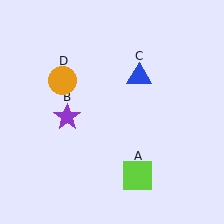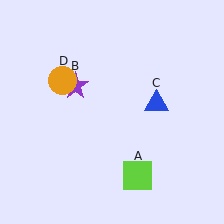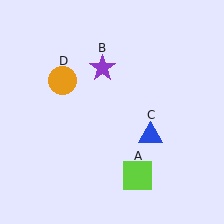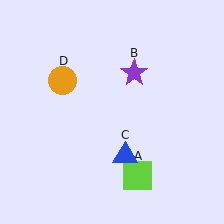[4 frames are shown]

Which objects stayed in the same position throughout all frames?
Lime square (object A) and orange circle (object D) remained stationary.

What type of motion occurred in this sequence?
The purple star (object B), blue triangle (object C) rotated clockwise around the center of the scene.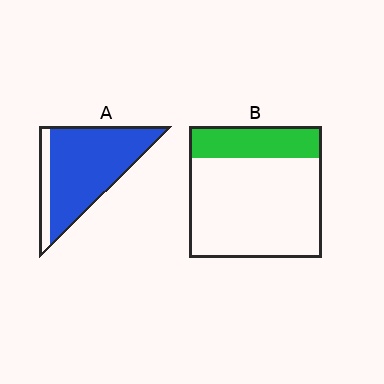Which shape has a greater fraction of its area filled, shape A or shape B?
Shape A.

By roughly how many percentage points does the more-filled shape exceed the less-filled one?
By roughly 60 percentage points (A over B).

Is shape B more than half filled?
No.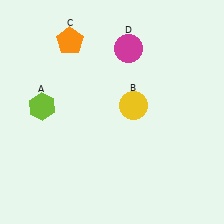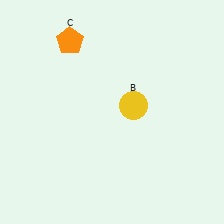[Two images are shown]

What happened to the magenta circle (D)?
The magenta circle (D) was removed in Image 2. It was in the top-right area of Image 1.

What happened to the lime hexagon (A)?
The lime hexagon (A) was removed in Image 2. It was in the top-left area of Image 1.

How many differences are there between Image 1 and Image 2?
There are 2 differences between the two images.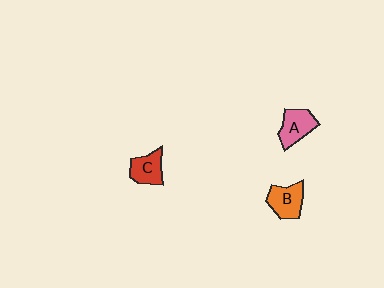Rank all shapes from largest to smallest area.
From largest to smallest: B (orange), A (pink), C (red).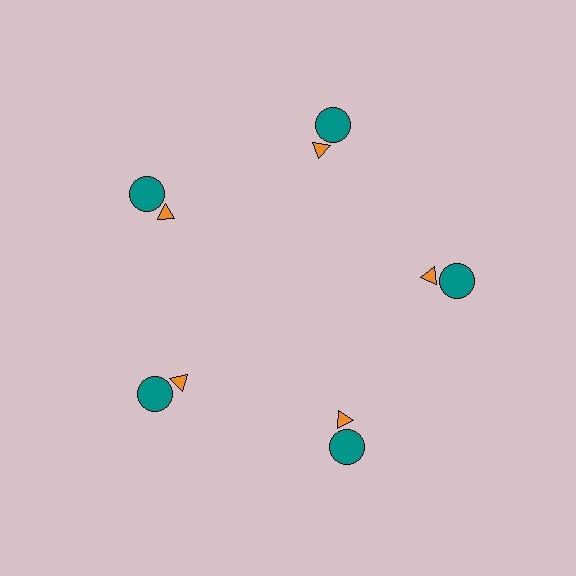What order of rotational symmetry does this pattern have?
This pattern has 5-fold rotational symmetry.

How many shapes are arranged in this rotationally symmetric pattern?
There are 10 shapes, arranged in 5 groups of 2.